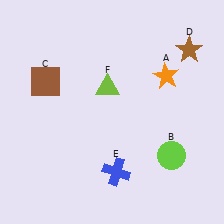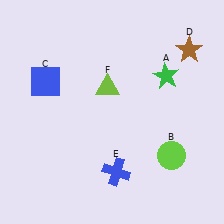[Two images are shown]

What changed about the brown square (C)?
In Image 1, C is brown. In Image 2, it changed to blue.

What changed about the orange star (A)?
In Image 1, A is orange. In Image 2, it changed to green.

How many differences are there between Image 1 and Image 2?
There are 2 differences between the two images.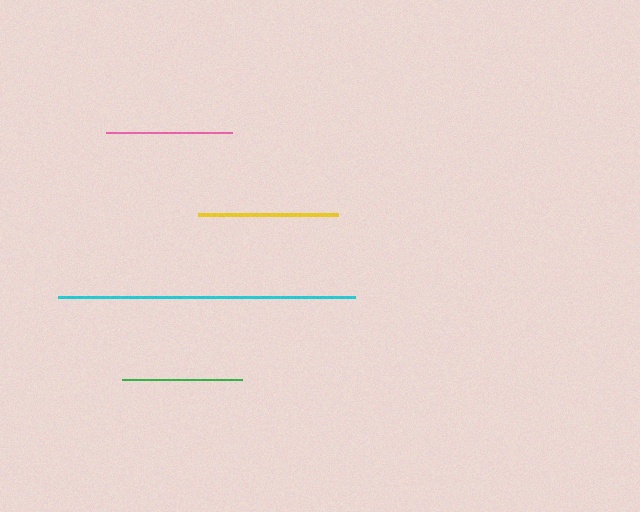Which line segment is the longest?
The cyan line is the longest at approximately 297 pixels.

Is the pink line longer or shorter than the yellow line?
The yellow line is longer than the pink line.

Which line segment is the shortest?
The green line is the shortest at approximately 120 pixels.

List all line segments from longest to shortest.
From longest to shortest: cyan, yellow, pink, green.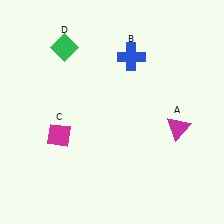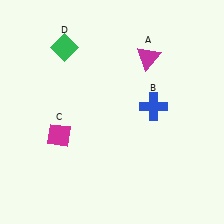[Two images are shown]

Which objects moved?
The objects that moved are: the magenta triangle (A), the blue cross (B).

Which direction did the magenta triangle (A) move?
The magenta triangle (A) moved up.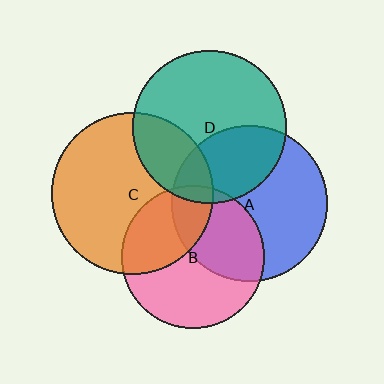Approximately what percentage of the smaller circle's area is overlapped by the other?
Approximately 25%.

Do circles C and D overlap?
Yes.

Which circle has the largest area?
Circle C (orange).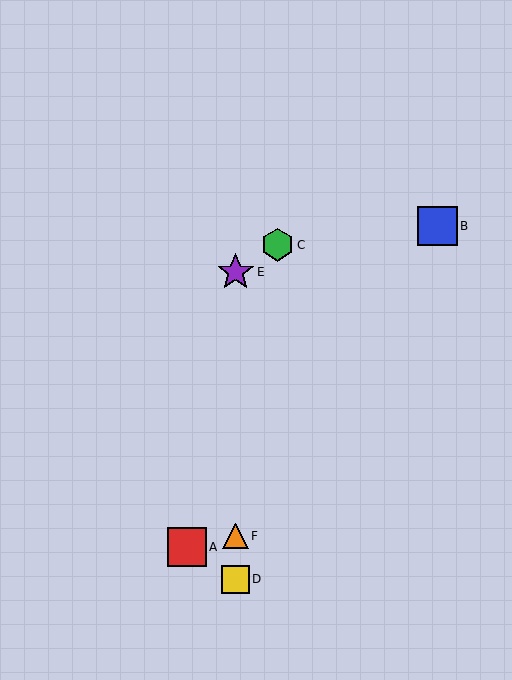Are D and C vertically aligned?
No, D is at x≈236 and C is at x≈278.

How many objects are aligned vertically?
3 objects (D, E, F) are aligned vertically.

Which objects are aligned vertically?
Objects D, E, F are aligned vertically.